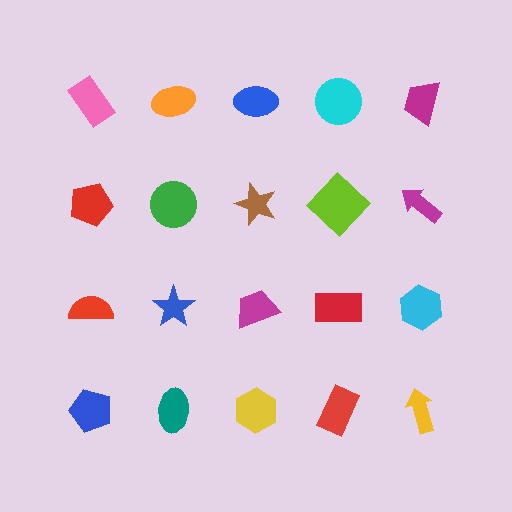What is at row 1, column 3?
A blue ellipse.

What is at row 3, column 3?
A magenta trapezoid.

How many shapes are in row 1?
5 shapes.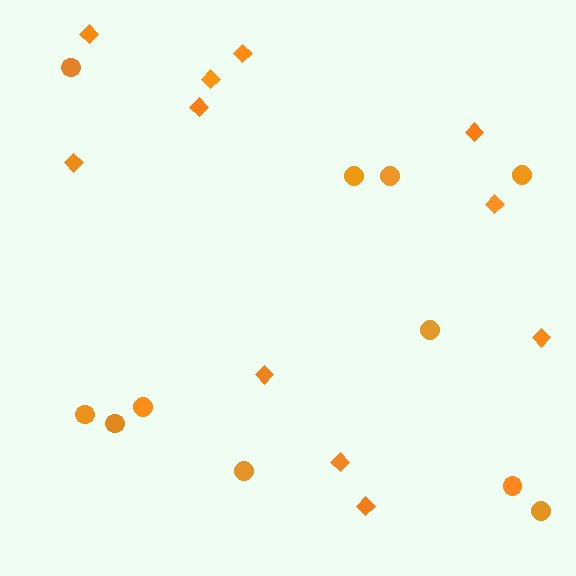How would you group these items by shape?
There are 2 groups: one group of diamonds (11) and one group of circles (11).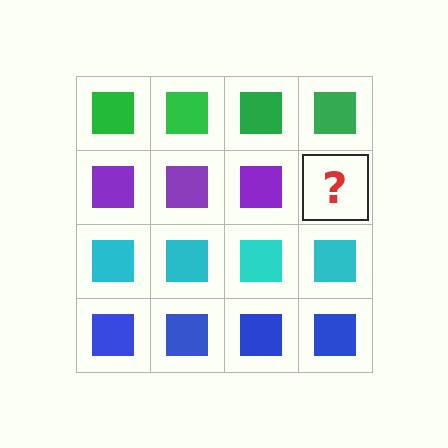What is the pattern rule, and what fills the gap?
The rule is that each row has a consistent color. The gap should be filled with a purple square.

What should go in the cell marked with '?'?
The missing cell should contain a purple square.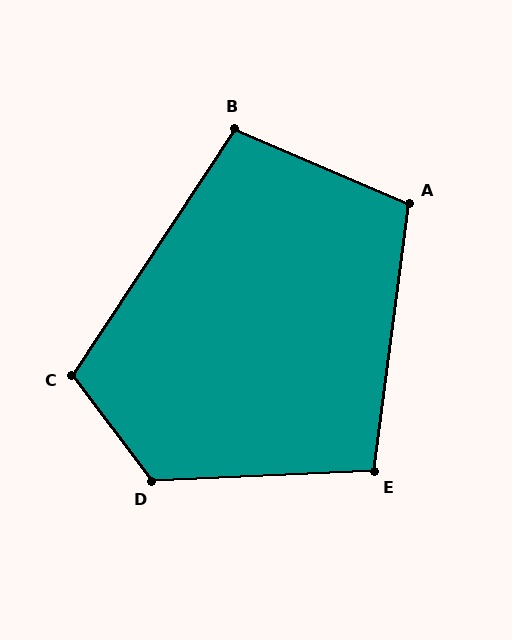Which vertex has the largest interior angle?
D, at approximately 124 degrees.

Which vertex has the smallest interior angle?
E, at approximately 100 degrees.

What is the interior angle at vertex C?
Approximately 110 degrees (obtuse).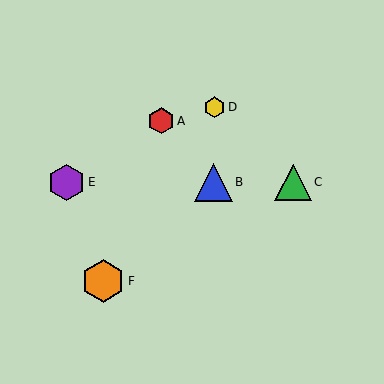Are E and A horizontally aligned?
No, E is at y≈182 and A is at y≈121.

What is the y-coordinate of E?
Object E is at y≈182.